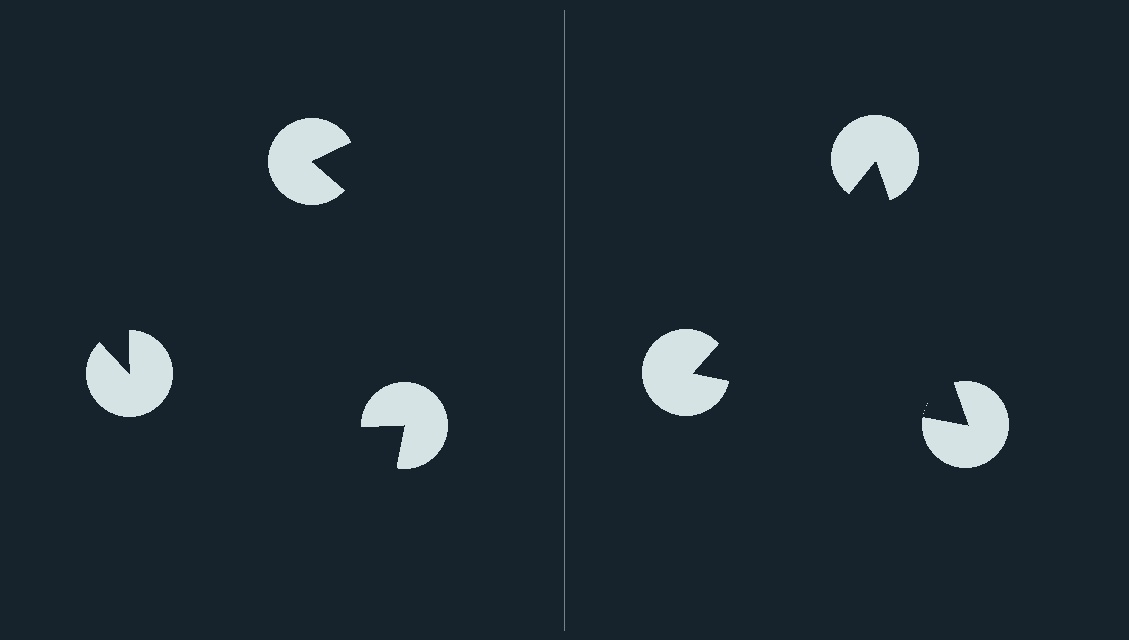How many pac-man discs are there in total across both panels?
6 — 3 on each side.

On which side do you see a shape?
An illusory triangle appears on the right side. On the left side the wedge cuts are rotated, so no coherent shape forms.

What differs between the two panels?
The pac-man discs are positioned identically on both sides; only the wedge orientations differ. On the right they align to a triangle; on the left they are misaligned.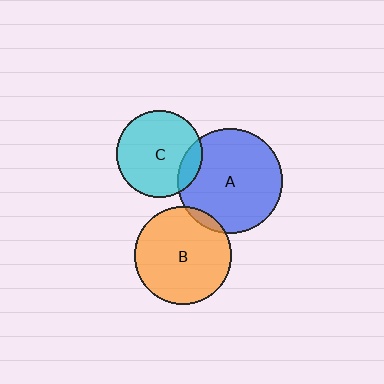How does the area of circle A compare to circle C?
Approximately 1.5 times.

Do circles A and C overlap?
Yes.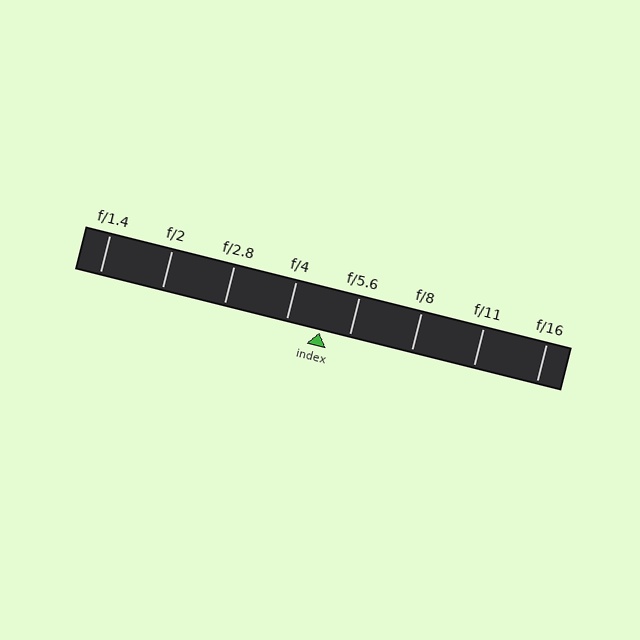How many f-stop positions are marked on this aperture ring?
There are 8 f-stop positions marked.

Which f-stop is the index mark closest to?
The index mark is closest to f/5.6.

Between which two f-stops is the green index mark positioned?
The index mark is between f/4 and f/5.6.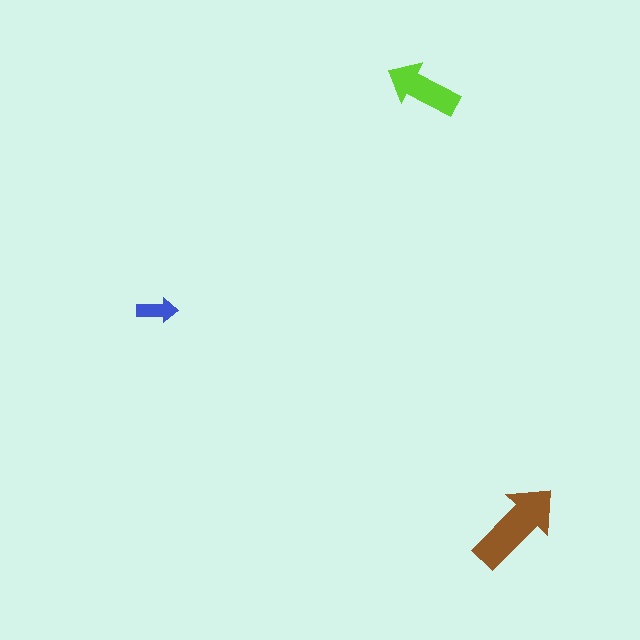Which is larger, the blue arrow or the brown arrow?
The brown one.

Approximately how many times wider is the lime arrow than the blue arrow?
About 2 times wider.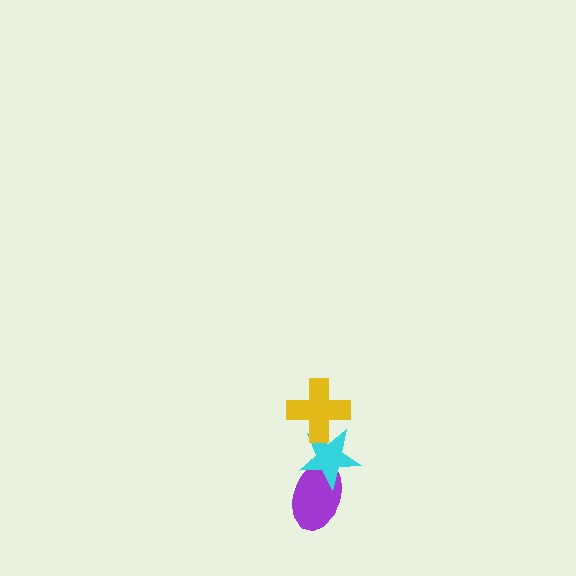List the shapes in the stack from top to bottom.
From top to bottom: the yellow cross, the cyan star, the purple ellipse.